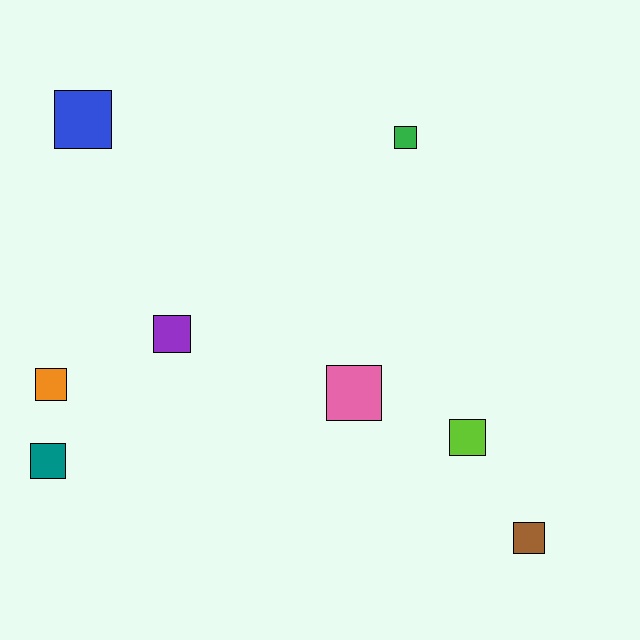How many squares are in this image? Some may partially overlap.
There are 8 squares.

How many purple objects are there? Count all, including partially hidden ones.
There is 1 purple object.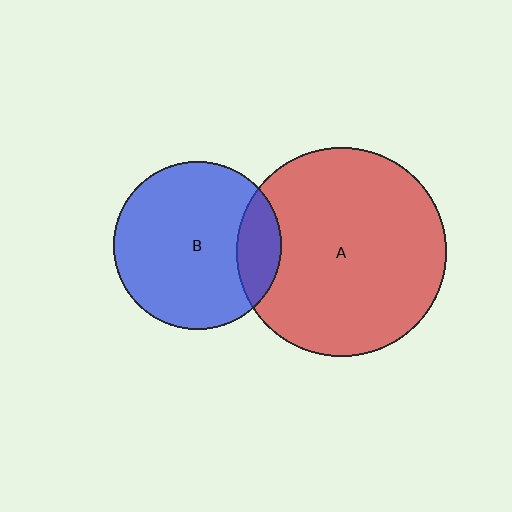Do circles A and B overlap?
Yes.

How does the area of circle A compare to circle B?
Approximately 1.6 times.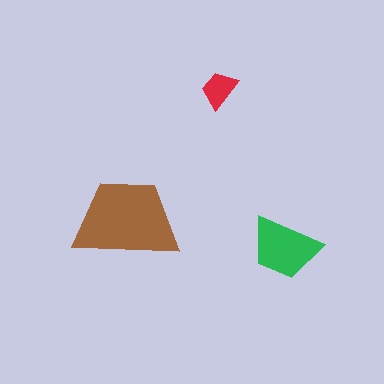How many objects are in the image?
There are 3 objects in the image.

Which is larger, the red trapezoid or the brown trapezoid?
The brown one.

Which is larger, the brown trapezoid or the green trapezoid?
The brown one.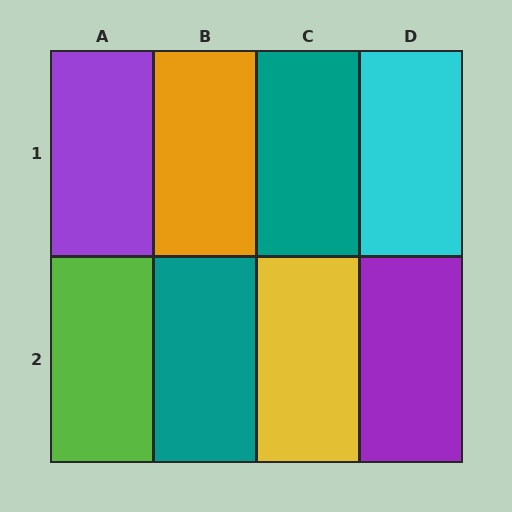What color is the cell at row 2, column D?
Purple.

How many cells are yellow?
1 cell is yellow.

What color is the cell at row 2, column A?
Lime.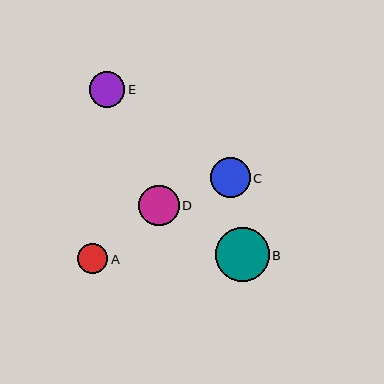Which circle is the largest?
Circle B is the largest with a size of approximately 54 pixels.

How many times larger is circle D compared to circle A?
Circle D is approximately 1.3 times the size of circle A.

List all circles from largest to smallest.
From largest to smallest: B, D, C, E, A.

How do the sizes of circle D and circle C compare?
Circle D and circle C are approximately the same size.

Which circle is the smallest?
Circle A is the smallest with a size of approximately 30 pixels.